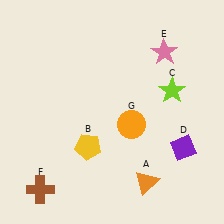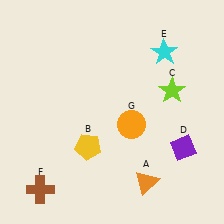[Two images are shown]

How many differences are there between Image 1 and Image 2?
There is 1 difference between the two images.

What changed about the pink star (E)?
In Image 1, E is pink. In Image 2, it changed to cyan.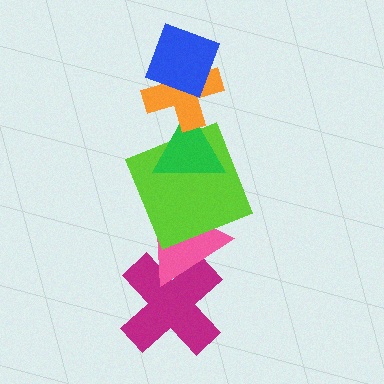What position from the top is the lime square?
The lime square is 4th from the top.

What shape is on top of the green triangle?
The orange cross is on top of the green triangle.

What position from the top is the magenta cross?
The magenta cross is 6th from the top.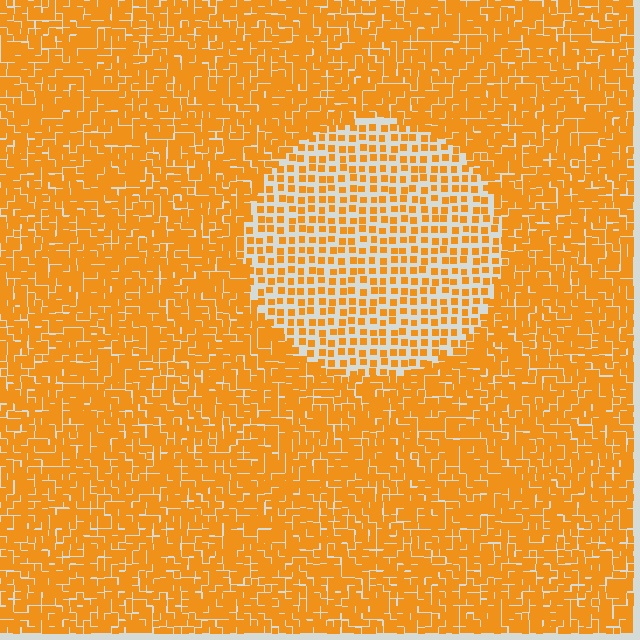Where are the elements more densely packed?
The elements are more densely packed outside the circle boundary.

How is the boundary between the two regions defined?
The boundary is defined by a change in element density (approximately 2.2x ratio). All elements are the same color, size, and shape.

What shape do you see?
I see a circle.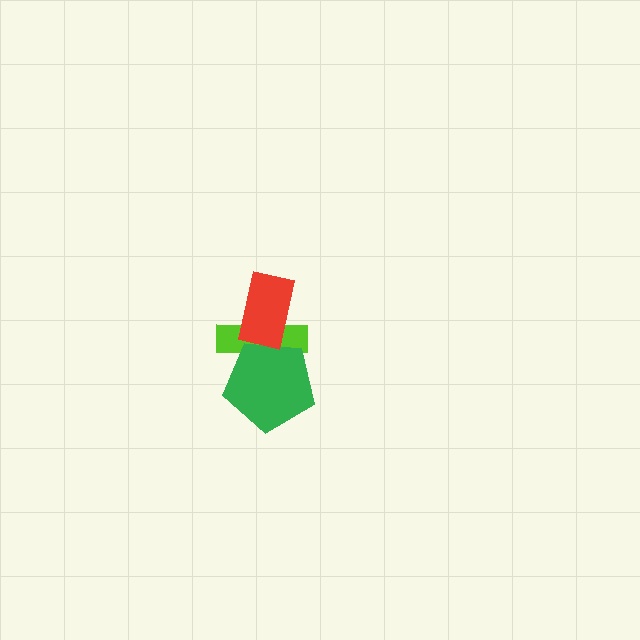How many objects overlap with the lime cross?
2 objects overlap with the lime cross.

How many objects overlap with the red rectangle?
2 objects overlap with the red rectangle.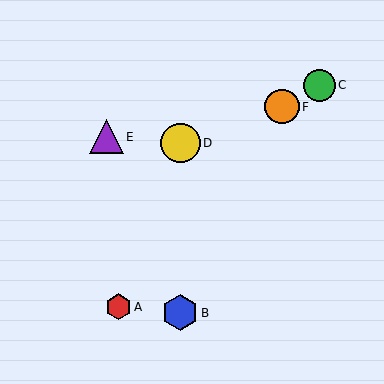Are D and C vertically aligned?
No, D is at x≈180 and C is at x≈319.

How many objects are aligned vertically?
2 objects (B, D) are aligned vertically.